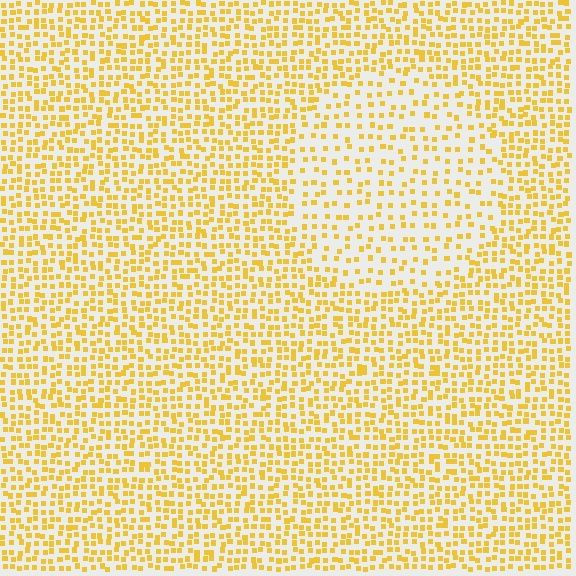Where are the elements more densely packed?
The elements are more densely packed outside the circle boundary.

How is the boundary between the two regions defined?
The boundary is defined by a change in element density (approximately 1.9x ratio). All elements are the same color, size, and shape.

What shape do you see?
I see a circle.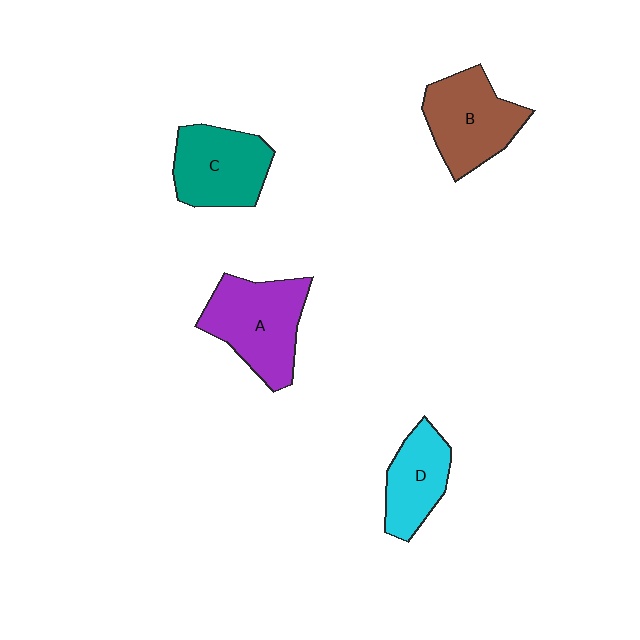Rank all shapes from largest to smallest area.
From largest to smallest: A (purple), B (brown), C (teal), D (cyan).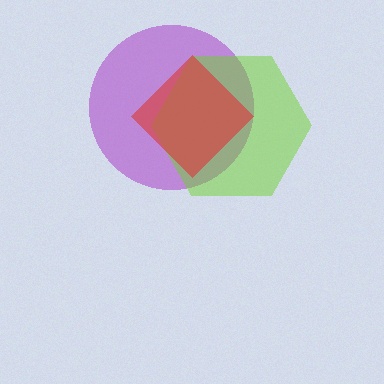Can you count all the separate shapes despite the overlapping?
Yes, there are 3 separate shapes.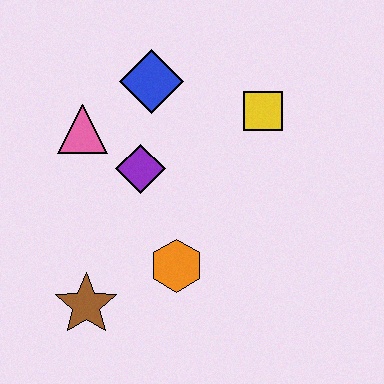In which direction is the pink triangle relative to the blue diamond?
The pink triangle is to the left of the blue diamond.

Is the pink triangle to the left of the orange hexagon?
Yes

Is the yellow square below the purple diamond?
No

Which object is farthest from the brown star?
The yellow square is farthest from the brown star.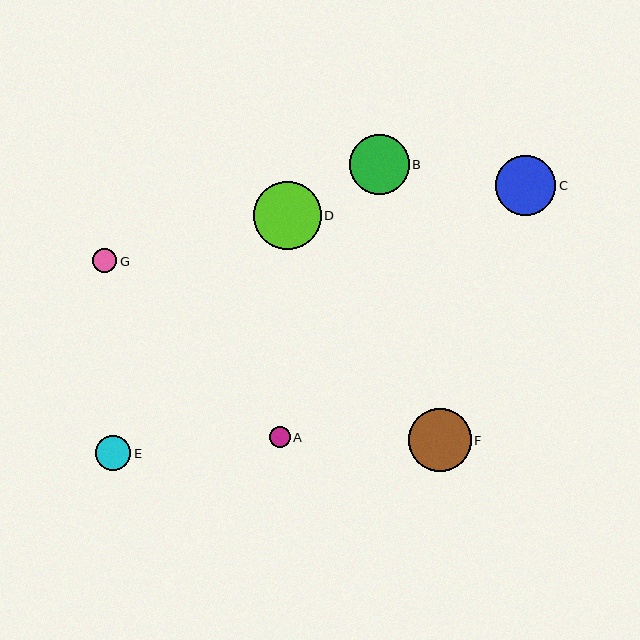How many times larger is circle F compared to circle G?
Circle F is approximately 2.6 times the size of circle G.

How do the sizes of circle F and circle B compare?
Circle F and circle B are approximately the same size.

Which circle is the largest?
Circle D is the largest with a size of approximately 68 pixels.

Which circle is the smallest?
Circle A is the smallest with a size of approximately 20 pixels.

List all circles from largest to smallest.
From largest to smallest: D, F, C, B, E, G, A.